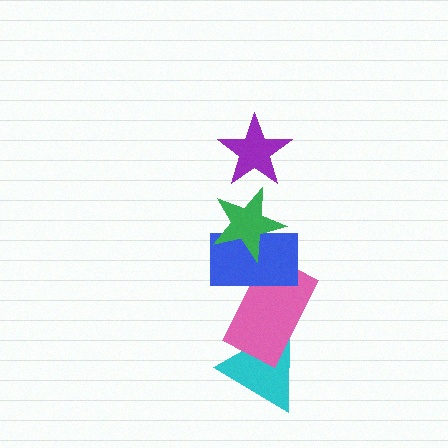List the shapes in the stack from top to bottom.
From top to bottom: the purple star, the green star, the blue rectangle, the pink rectangle, the cyan triangle.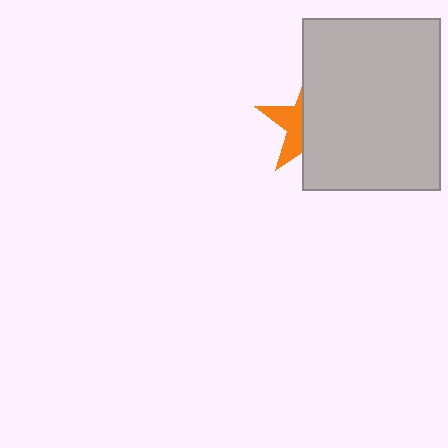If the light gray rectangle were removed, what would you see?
You would see the complete orange star.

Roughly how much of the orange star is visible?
A small part of it is visible (roughly 36%).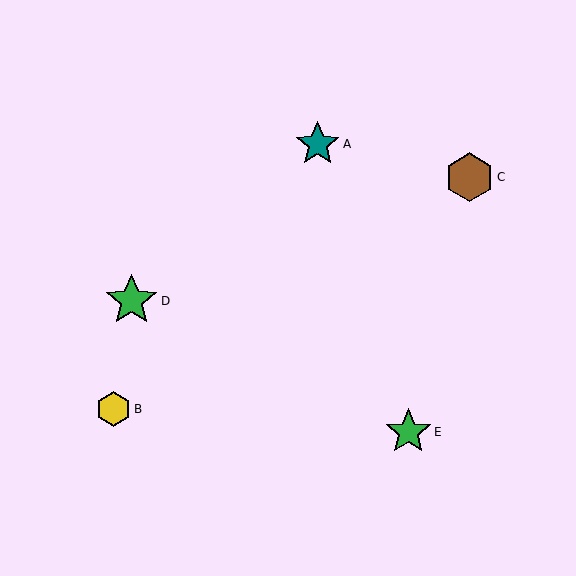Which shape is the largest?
The green star (labeled D) is the largest.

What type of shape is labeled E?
Shape E is a green star.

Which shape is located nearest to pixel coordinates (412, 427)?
The green star (labeled E) at (408, 432) is nearest to that location.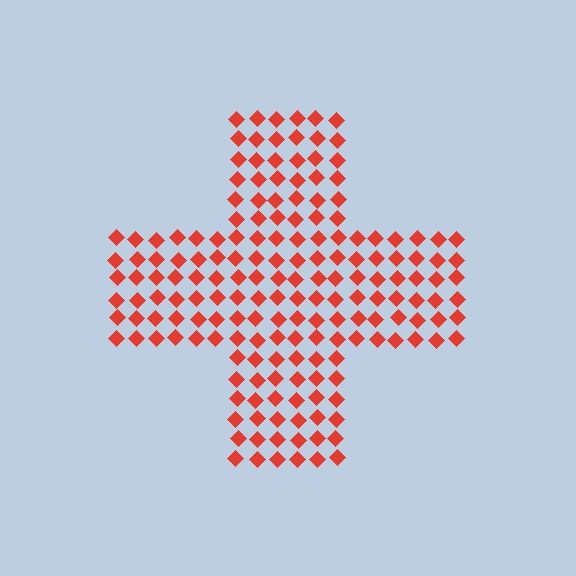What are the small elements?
The small elements are diamonds.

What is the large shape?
The large shape is a cross.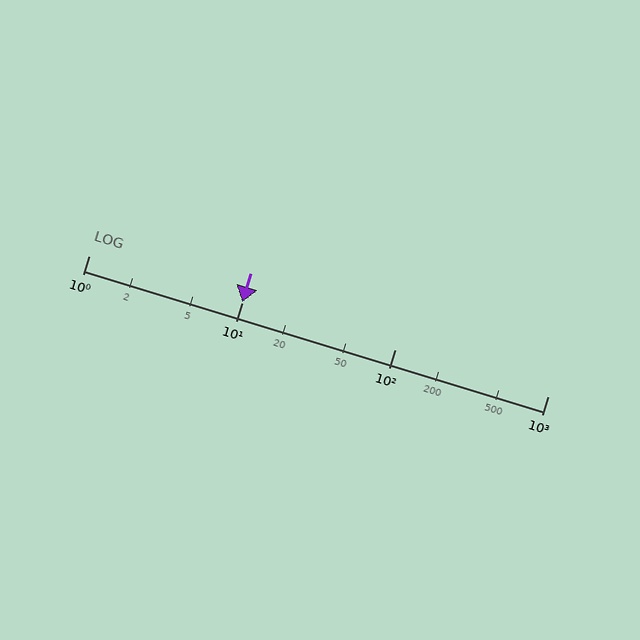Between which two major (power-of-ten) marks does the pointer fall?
The pointer is between 10 and 100.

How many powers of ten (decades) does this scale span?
The scale spans 3 decades, from 1 to 1000.